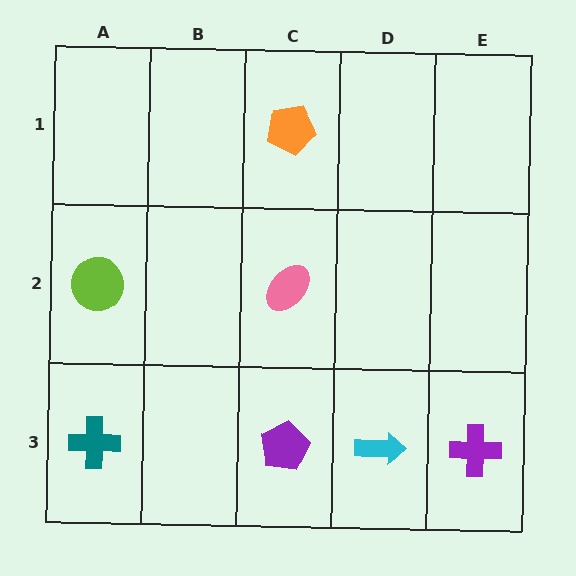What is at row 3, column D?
A cyan arrow.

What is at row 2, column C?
A pink ellipse.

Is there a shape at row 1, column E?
No, that cell is empty.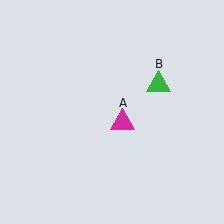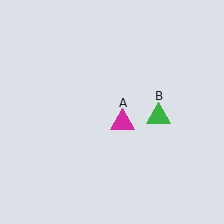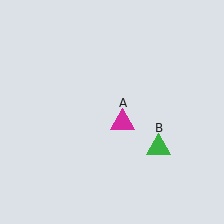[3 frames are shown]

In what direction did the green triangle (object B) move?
The green triangle (object B) moved down.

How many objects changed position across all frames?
1 object changed position: green triangle (object B).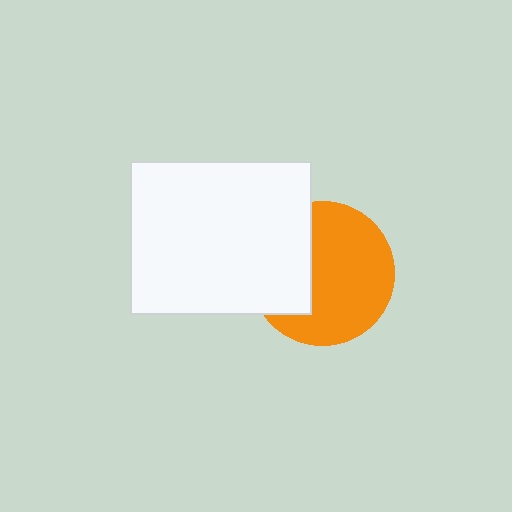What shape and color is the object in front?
The object in front is a white rectangle.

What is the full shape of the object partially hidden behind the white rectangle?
The partially hidden object is an orange circle.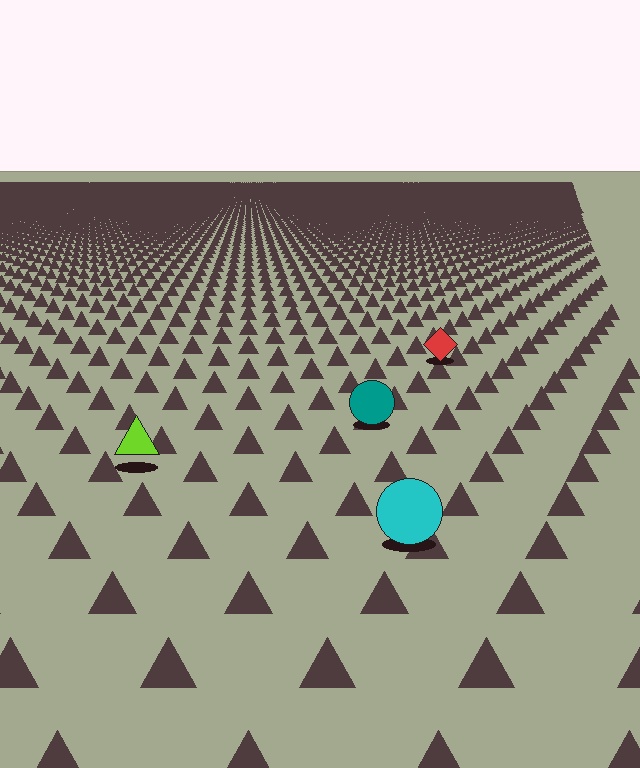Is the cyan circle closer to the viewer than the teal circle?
Yes. The cyan circle is closer — you can tell from the texture gradient: the ground texture is coarser near it.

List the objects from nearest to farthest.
From nearest to farthest: the cyan circle, the lime triangle, the teal circle, the red diamond.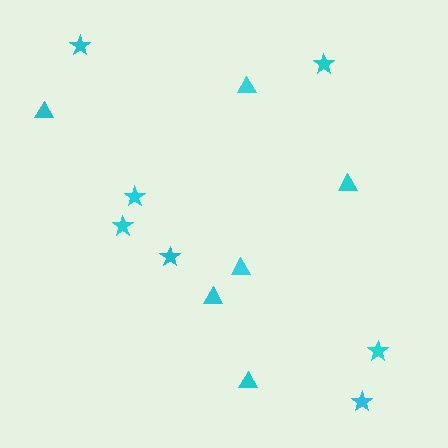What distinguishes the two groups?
There are 2 groups: one group of stars (7) and one group of triangles (6).